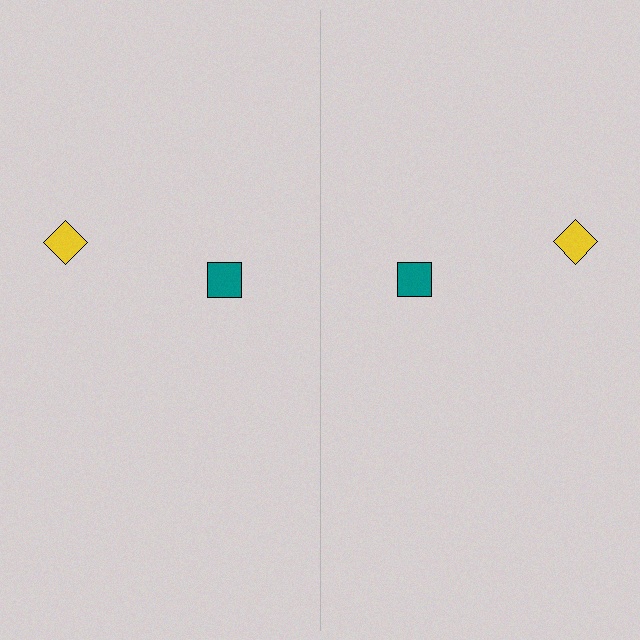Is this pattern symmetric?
Yes, this pattern has bilateral (reflection) symmetry.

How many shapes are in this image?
There are 4 shapes in this image.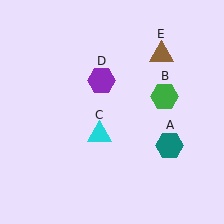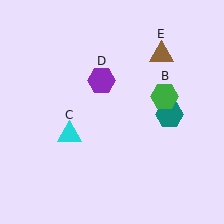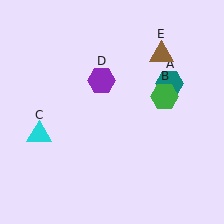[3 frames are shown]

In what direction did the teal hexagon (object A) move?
The teal hexagon (object A) moved up.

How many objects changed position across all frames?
2 objects changed position: teal hexagon (object A), cyan triangle (object C).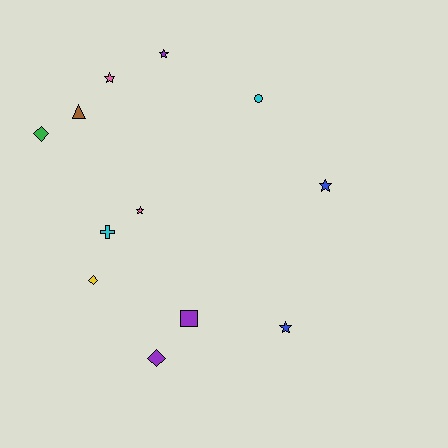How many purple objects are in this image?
There are 3 purple objects.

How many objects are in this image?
There are 12 objects.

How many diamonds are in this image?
There are 3 diamonds.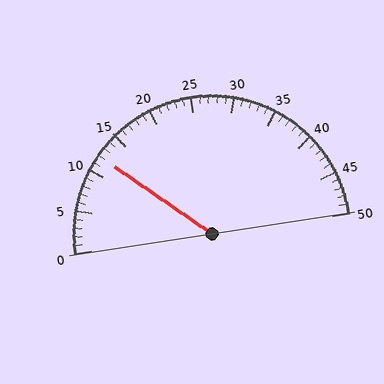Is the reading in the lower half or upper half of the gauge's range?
The reading is in the lower half of the range (0 to 50).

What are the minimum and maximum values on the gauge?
The gauge ranges from 0 to 50.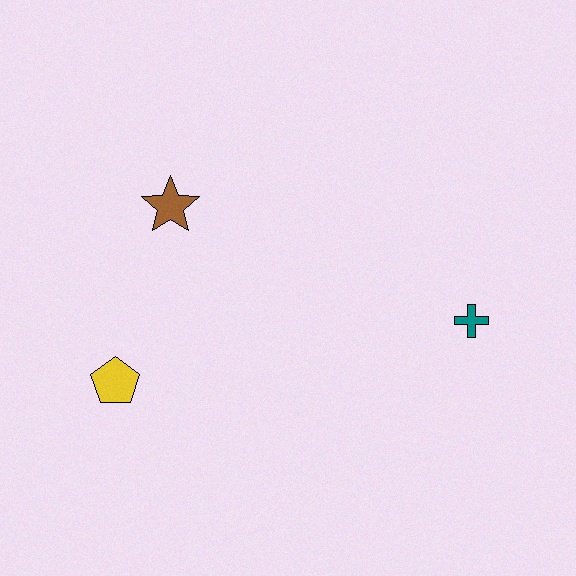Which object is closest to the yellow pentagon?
The brown star is closest to the yellow pentagon.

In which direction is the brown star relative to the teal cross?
The brown star is to the left of the teal cross.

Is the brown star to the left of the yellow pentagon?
No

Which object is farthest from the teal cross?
The yellow pentagon is farthest from the teal cross.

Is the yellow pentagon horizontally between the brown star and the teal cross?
No